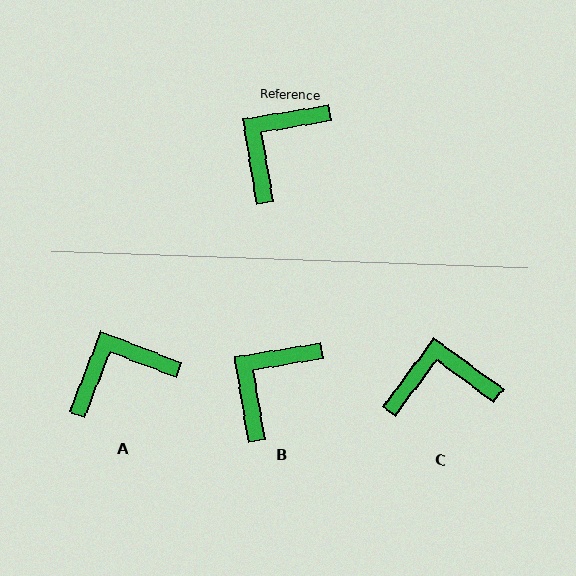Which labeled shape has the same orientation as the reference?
B.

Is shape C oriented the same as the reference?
No, it is off by about 46 degrees.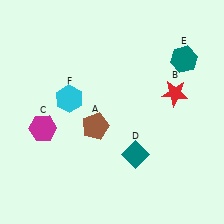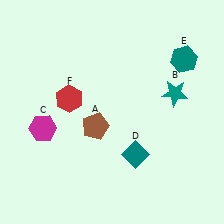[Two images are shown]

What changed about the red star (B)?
In Image 1, B is red. In Image 2, it changed to teal.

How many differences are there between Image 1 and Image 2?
There are 2 differences between the two images.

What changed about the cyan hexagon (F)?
In Image 1, F is cyan. In Image 2, it changed to red.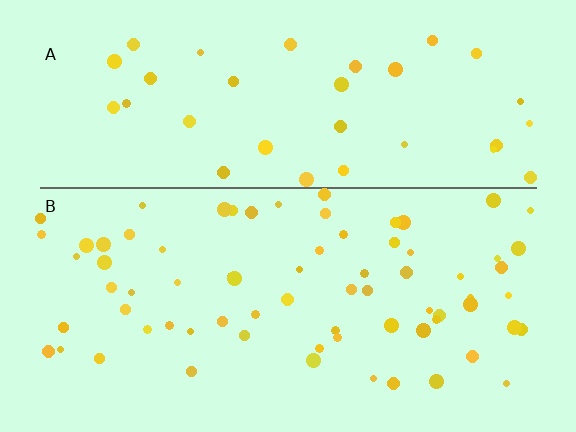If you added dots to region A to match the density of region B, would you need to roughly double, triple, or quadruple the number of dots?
Approximately double.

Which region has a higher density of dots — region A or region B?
B (the bottom).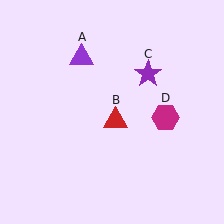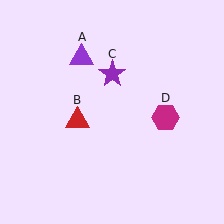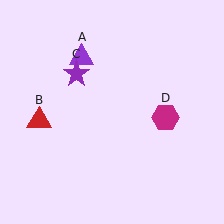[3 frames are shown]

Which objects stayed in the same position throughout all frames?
Purple triangle (object A) and magenta hexagon (object D) remained stationary.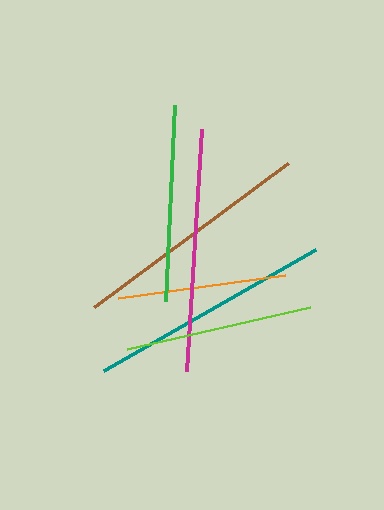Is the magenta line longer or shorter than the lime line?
The magenta line is longer than the lime line.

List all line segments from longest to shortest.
From longest to shortest: teal, magenta, brown, green, lime, orange.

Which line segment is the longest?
The teal line is the longest at approximately 244 pixels.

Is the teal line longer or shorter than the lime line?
The teal line is longer than the lime line.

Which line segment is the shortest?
The orange line is the shortest at approximately 169 pixels.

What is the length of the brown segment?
The brown segment is approximately 242 pixels long.